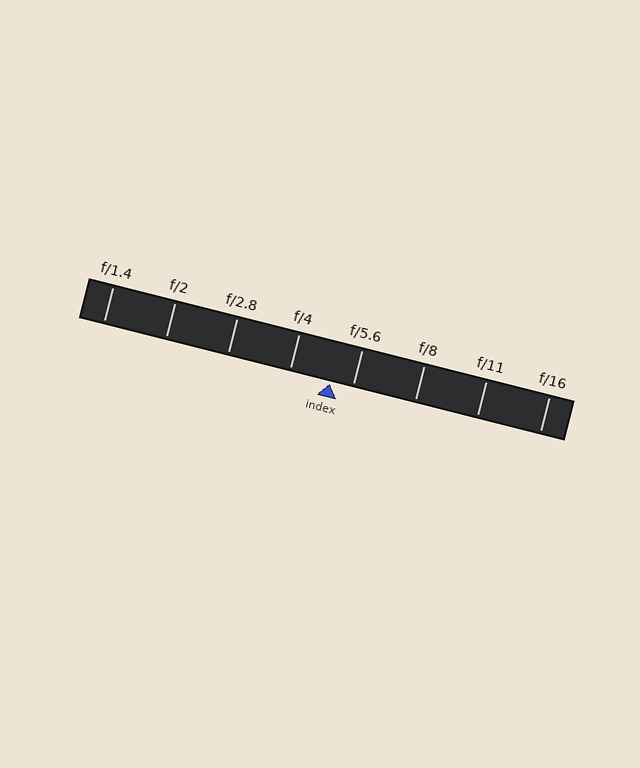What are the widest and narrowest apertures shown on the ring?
The widest aperture shown is f/1.4 and the narrowest is f/16.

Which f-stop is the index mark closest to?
The index mark is closest to f/5.6.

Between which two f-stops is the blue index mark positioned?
The index mark is between f/4 and f/5.6.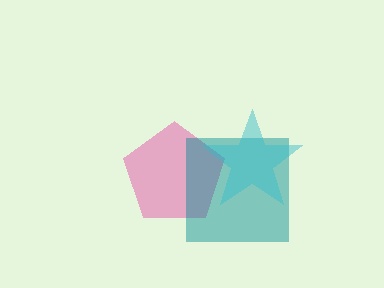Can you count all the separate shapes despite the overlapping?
Yes, there are 3 separate shapes.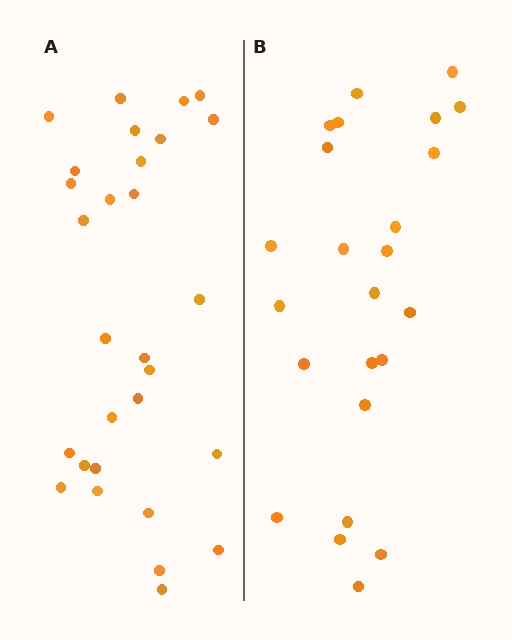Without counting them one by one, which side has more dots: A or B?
Region A (the left region) has more dots.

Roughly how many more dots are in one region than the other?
Region A has about 5 more dots than region B.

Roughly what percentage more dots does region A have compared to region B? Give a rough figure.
About 20% more.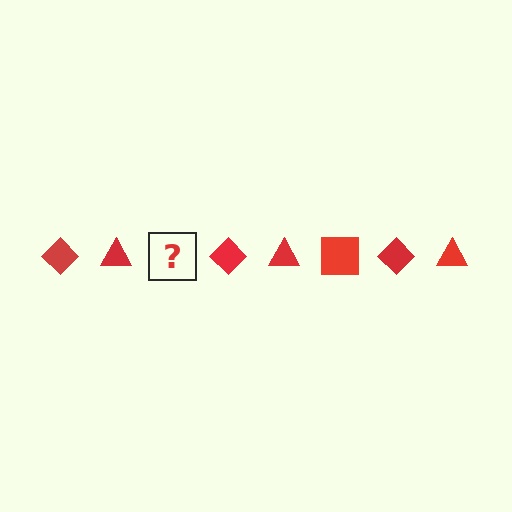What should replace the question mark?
The question mark should be replaced with a red square.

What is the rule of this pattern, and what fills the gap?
The rule is that the pattern cycles through diamond, triangle, square shapes in red. The gap should be filled with a red square.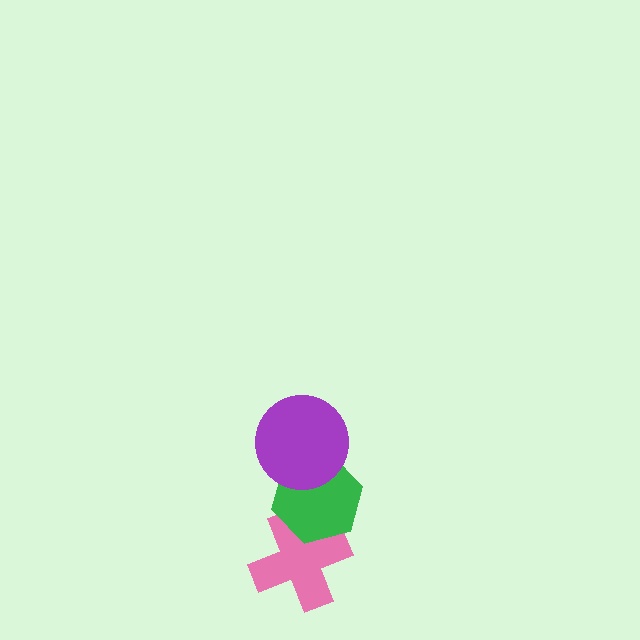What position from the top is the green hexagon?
The green hexagon is 2nd from the top.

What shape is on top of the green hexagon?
The purple circle is on top of the green hexagon.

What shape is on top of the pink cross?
The green hexagon is on top of the pink cross.